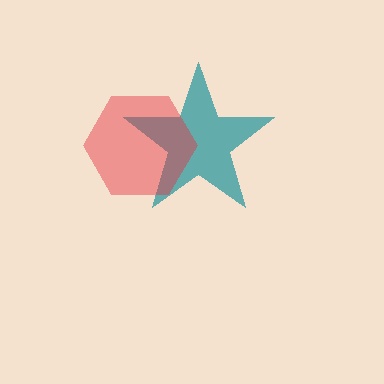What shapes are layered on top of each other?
The layered shapes are: a teal star, a red hexagon.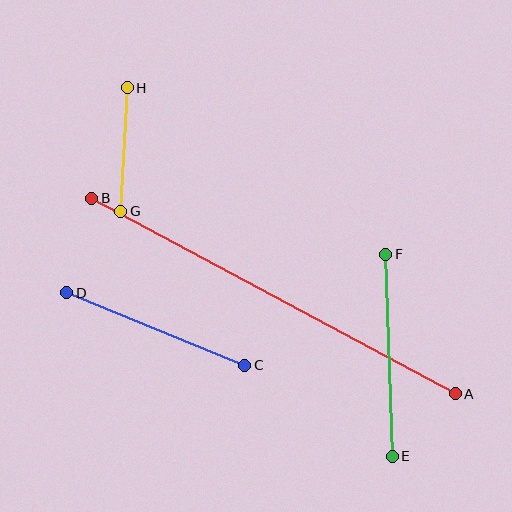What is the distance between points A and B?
The distance is approximately 413 pixels.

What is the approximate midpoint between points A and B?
The midpoint is at approximately (274, 296) pixels.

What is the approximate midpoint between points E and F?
The midpoint is at approximately (389, 355) pixels.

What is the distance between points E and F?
The distance is approximately 202 pixels.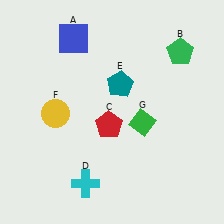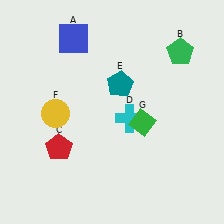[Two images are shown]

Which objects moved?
The objects that moved are: the red pentagon (C), the cyan cross (D).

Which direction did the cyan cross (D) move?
The cyan cross (D) moved up.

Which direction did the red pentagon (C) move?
The red pentagon (C) moved left.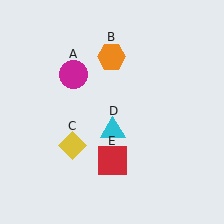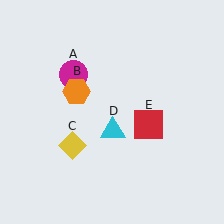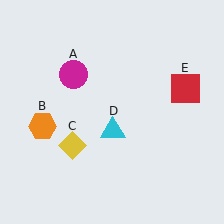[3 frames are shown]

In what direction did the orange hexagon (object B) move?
The orange hexagon (object B) moved down and to the left.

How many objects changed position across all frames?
2 objects changed position: orange hexagon (object B), red square (object E).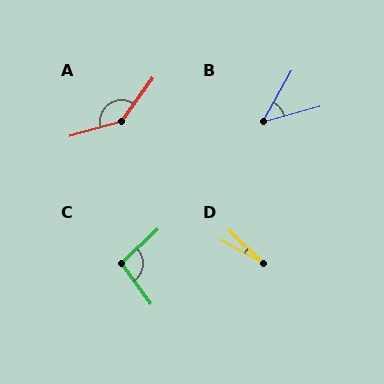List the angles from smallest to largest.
D (15°), B (45°), C (97°), A (142°).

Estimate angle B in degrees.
Approximately 45 degrees.